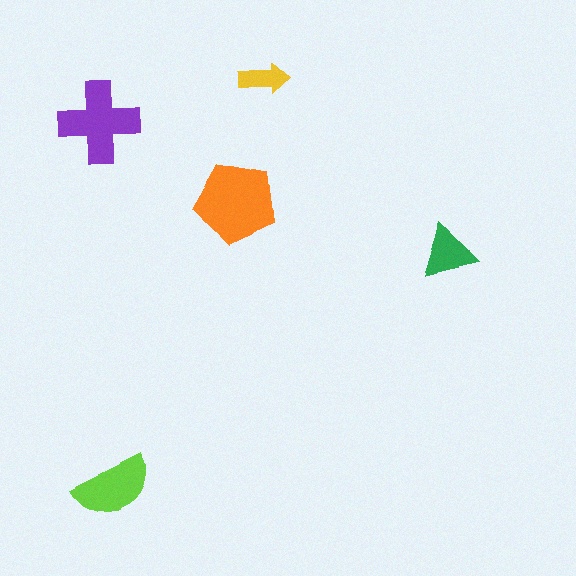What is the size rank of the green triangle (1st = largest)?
4th.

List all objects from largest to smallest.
The orange pentagon, the purple cross, the lime semicircle, the green triangle, the yellow arrow.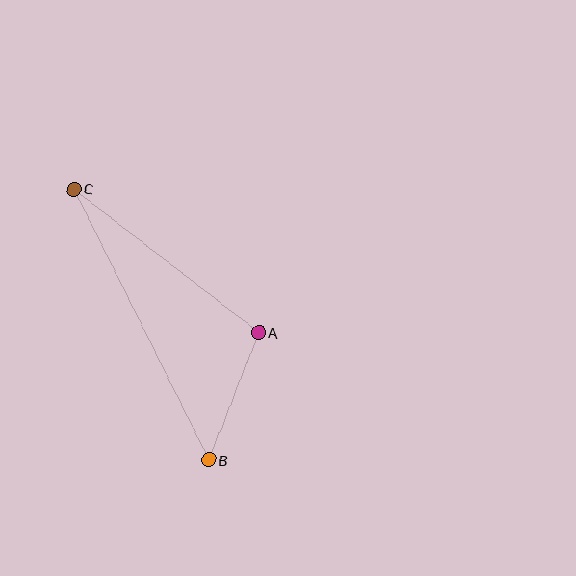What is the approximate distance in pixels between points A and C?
The distance between A and C is approximately 234 pixels.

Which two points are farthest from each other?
Points B and C are farthest from each other.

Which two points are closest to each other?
Points A and B are closest to each other.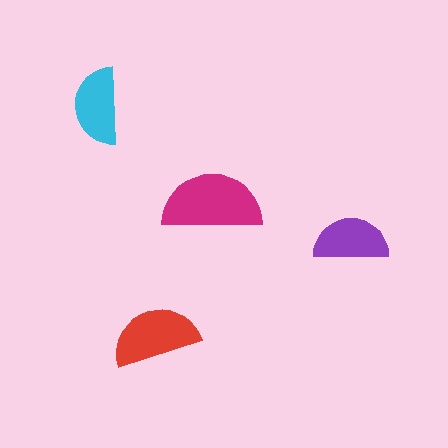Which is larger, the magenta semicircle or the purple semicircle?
The magenta one.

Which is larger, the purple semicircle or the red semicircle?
The red one.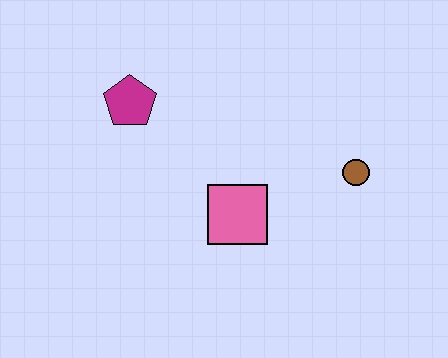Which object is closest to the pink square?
The brown circle is closest to the pink square.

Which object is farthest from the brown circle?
The magenta pentagon is farthest from the brown circle.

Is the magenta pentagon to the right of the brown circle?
No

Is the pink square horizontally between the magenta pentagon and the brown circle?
Yes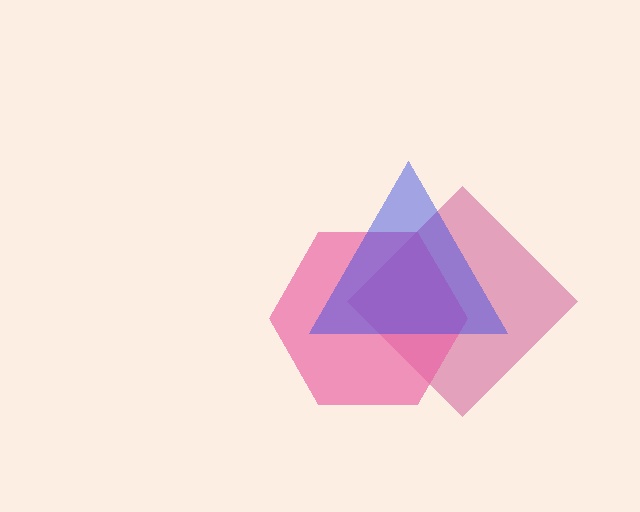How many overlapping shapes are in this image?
There are 3 overlapping shapes in the image.